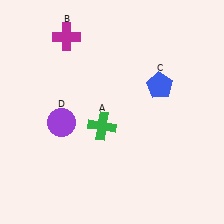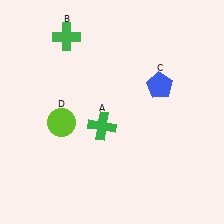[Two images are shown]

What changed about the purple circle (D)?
In Image 1, D is purple. In Image 2, it changed to lime.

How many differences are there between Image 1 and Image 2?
There are 2 differences between the two images.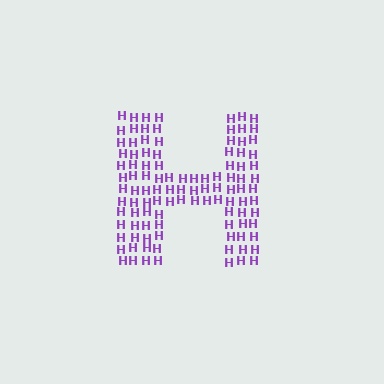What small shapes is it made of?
It is made of small letter H's.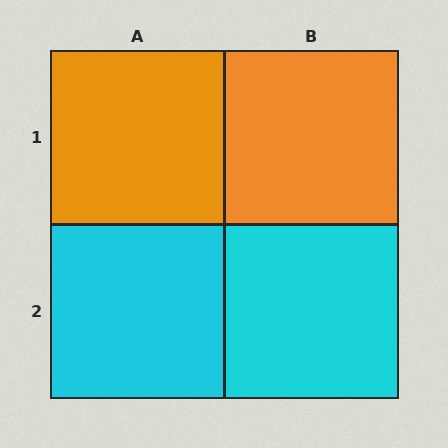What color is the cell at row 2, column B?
Cyan.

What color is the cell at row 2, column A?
Cyan.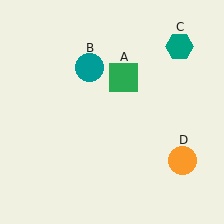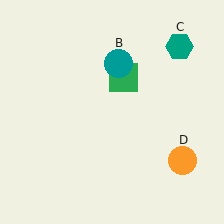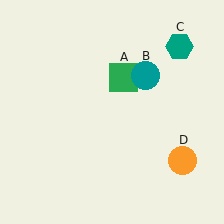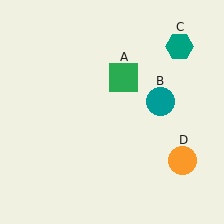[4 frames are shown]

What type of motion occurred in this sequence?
The teal circle (object B) rotated clockwise around the center of the scene.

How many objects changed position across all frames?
1 object changed position: teal circle (object B).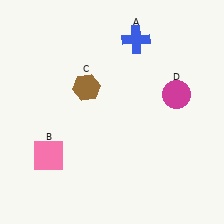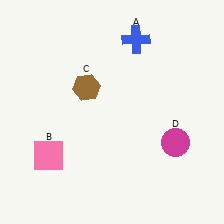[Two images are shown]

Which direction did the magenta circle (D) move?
The magenta circle (D) moved down.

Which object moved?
The magenta circle (D) moved down.